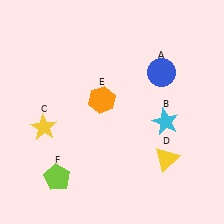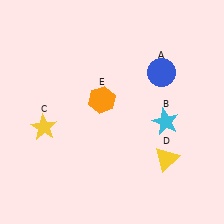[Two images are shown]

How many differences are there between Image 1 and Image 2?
There is 1 difference between the two images.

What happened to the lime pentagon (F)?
The lime pentagon (F) was removed in Image 2. It was in the bottom-left area of Image 1.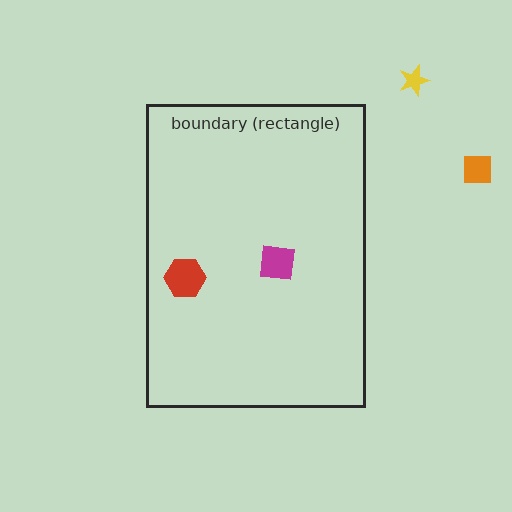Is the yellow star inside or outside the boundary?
Outside.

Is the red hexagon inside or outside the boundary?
Inside.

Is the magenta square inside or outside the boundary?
Inside.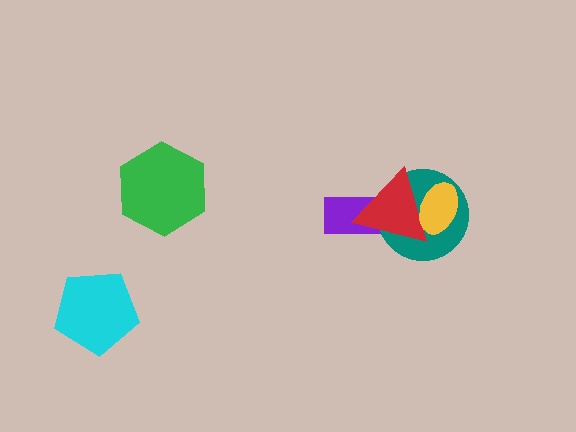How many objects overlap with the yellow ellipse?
2 objects overlap with the yellow ellipse.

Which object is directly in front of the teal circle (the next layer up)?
The red triangle is directly in front of the teal circle.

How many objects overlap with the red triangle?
3 objects overlap with the red triangle.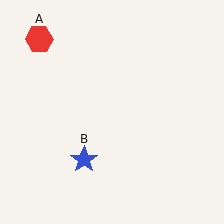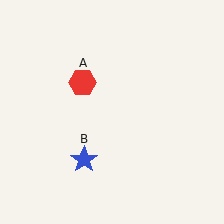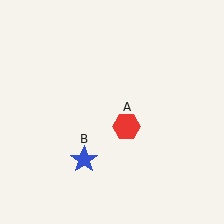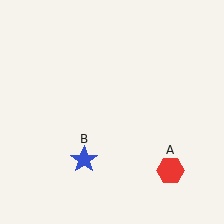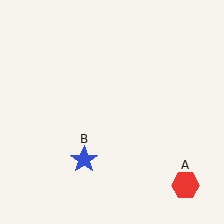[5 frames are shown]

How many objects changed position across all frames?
1 object changed position: red hexagon (object A).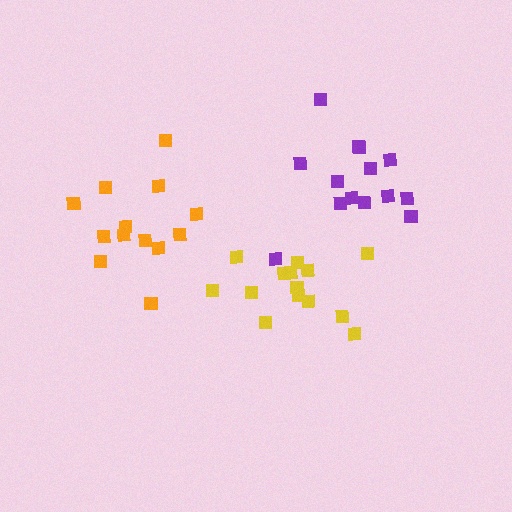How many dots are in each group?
Group 1: 14 dots, Group 2: 13 dots, Group 3: 14 dots (41 total).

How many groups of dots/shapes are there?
There are 3 groups.